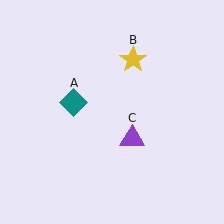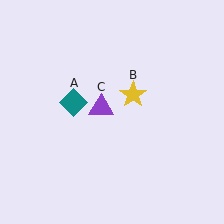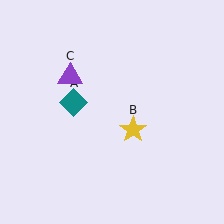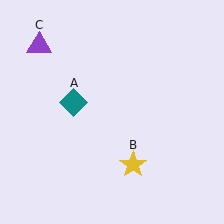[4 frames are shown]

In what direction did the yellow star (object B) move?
The yellow star (object B) moved down.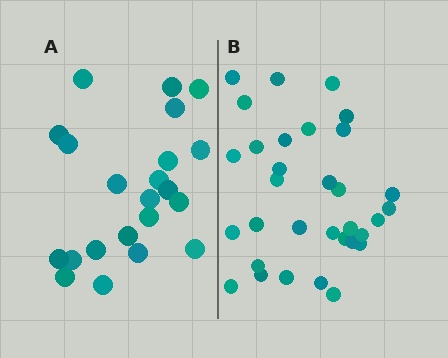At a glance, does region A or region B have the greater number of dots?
Region B (the right region) has more dots.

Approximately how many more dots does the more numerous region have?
Region B has roughly 10 or so more dots than region A.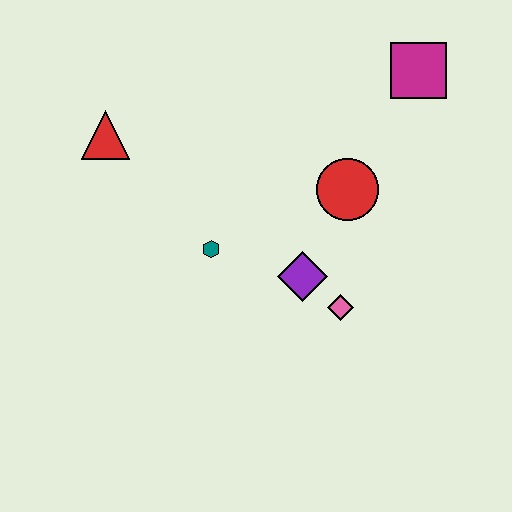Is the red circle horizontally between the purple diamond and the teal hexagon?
No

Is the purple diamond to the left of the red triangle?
No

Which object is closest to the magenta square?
The red circle is closest to the magenta square.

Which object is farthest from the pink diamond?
The red triangle is farthest from the pink diamond.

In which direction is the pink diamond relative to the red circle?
The pink diamond is below the red circle.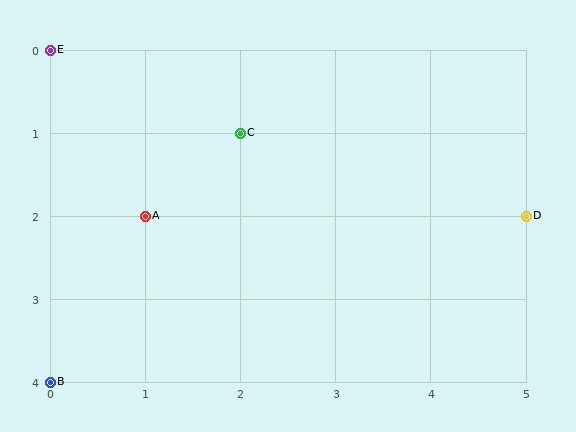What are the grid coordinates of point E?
Point E is at grid coordinates (0, 0).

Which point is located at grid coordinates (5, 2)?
Point D is at (5, 2).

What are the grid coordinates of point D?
Point D is at grid coordinates (5, 2).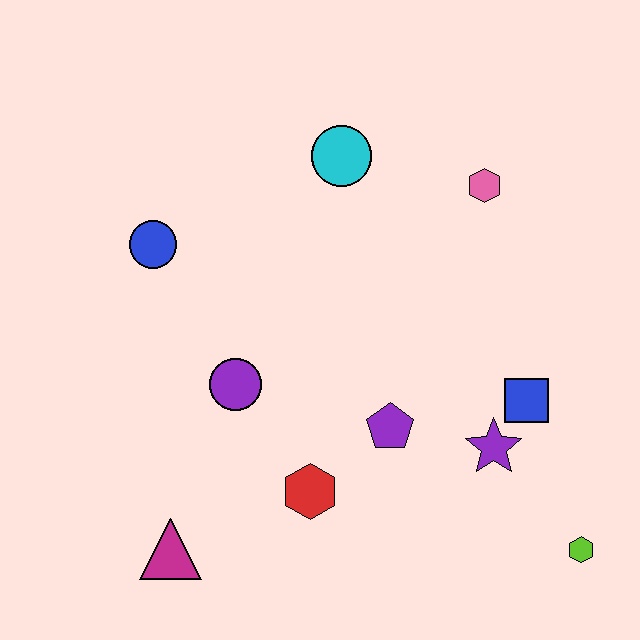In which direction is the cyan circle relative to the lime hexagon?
The cyan circle is above the lime hexagon.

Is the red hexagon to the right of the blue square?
No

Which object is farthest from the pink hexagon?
The magenta triangle is farthest from the pink hexagon.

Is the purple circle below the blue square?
No